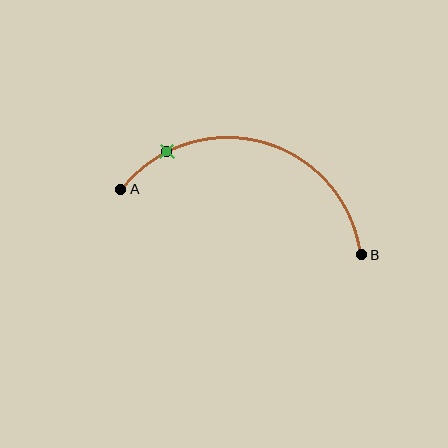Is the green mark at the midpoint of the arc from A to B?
No. The green mark lies on the arc but is closer to endpoint A. The arc midpoint would be at the point on the curve equidistant along the arc from both A and B.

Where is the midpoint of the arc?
The arc midpoint is the point on the curve farthest from the straight line joining A and B. It sits above that line.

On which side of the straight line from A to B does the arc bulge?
The arc bulges above the straight line connecting A and B.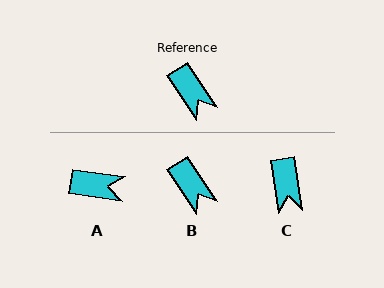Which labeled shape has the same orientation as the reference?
B.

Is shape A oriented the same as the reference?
No, it is off by about 48 degrees.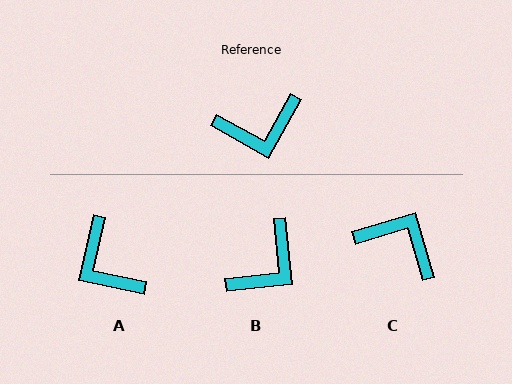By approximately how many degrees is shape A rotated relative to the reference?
Approximately 73 degrees clockwise.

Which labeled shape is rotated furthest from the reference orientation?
C, about 136 degrees away.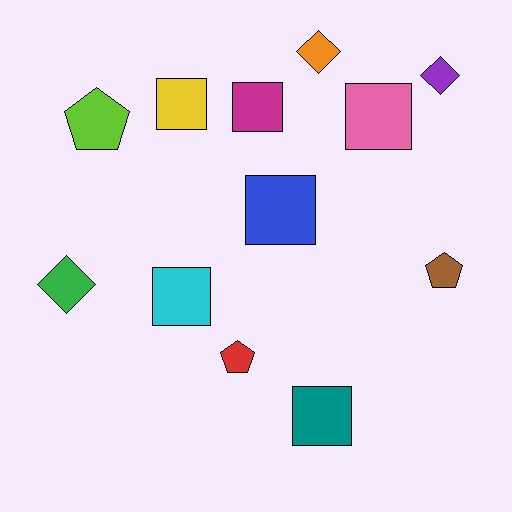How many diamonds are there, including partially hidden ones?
There are 3 diamonds.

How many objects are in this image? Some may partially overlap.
There are 12 objects.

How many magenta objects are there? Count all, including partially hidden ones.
There is 1 magenta object.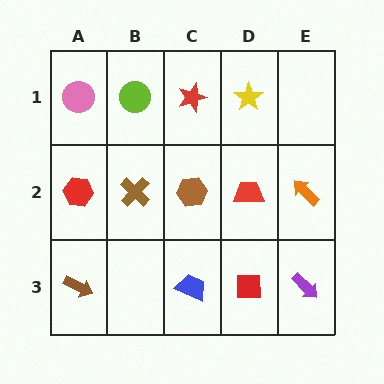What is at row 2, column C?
A brown hexagon.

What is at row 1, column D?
A yellow star.